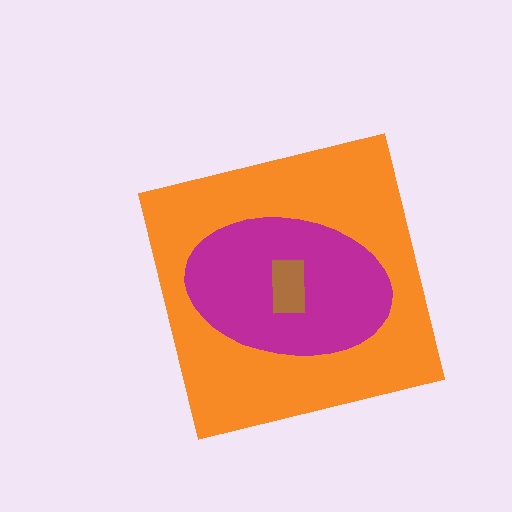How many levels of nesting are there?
3.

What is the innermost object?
The brown rectangle.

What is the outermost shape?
The orange square.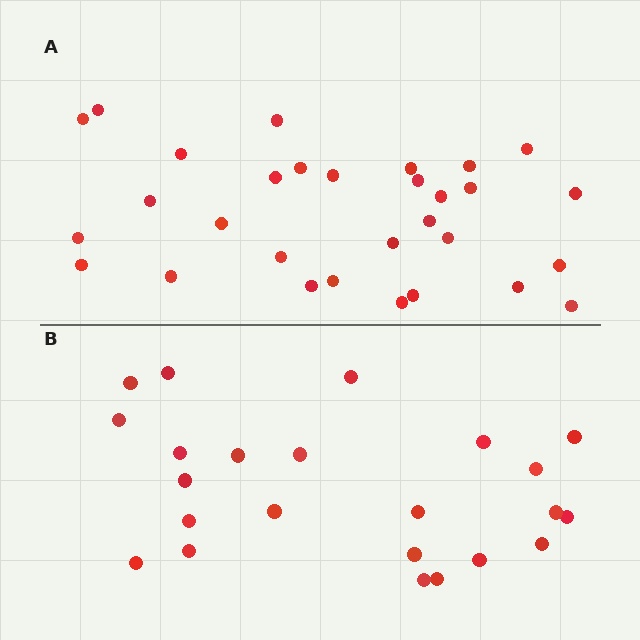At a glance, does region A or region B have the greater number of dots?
Region A (the top region) has more dots.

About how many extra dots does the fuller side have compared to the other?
Region A has roughly 8 or so more dots than region B.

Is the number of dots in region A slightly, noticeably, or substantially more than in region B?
Region A has noticeably more, but not dramatically so. The ratio is roughly 1.3 to 1.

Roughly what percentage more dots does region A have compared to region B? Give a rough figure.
About 30% more.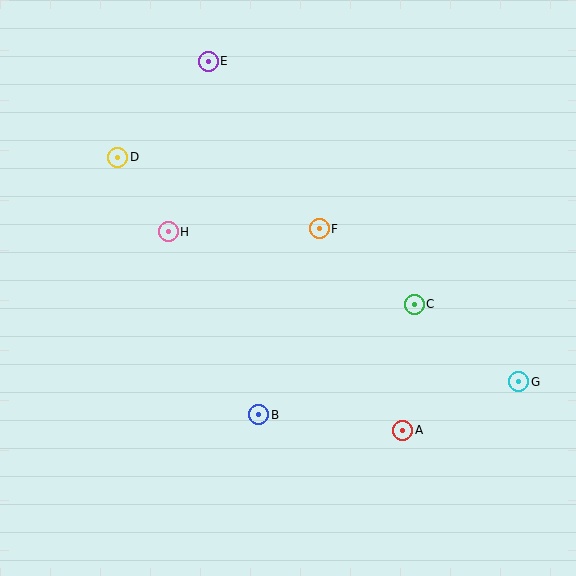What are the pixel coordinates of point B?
Point B is at (259, 415).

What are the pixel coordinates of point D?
Point D is at (118, 157).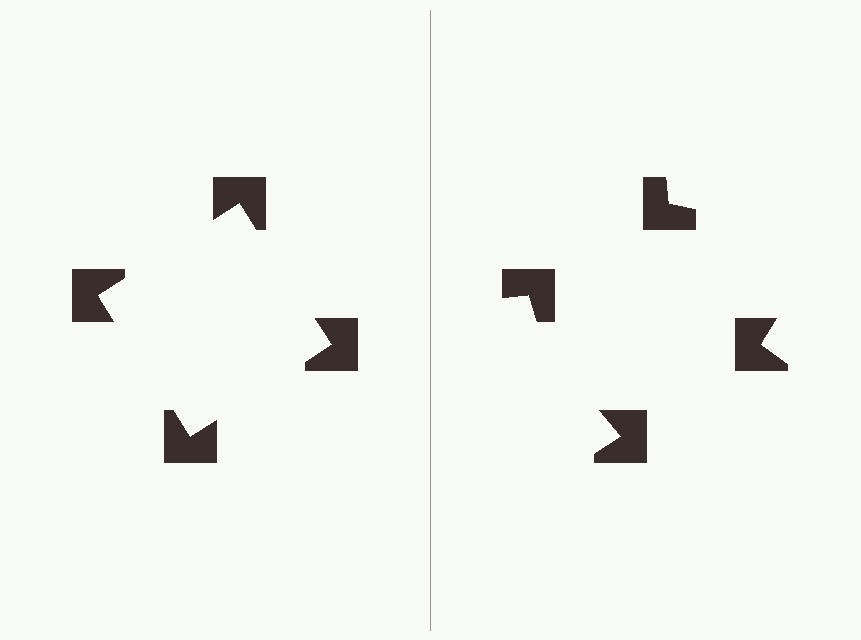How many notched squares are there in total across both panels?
8 — 4 on each side.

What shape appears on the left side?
An illusory square.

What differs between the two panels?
The notched squares are positioned identically on both sides; only the wedge orientations differ. On the left they align to a square; on the right they are misaligned.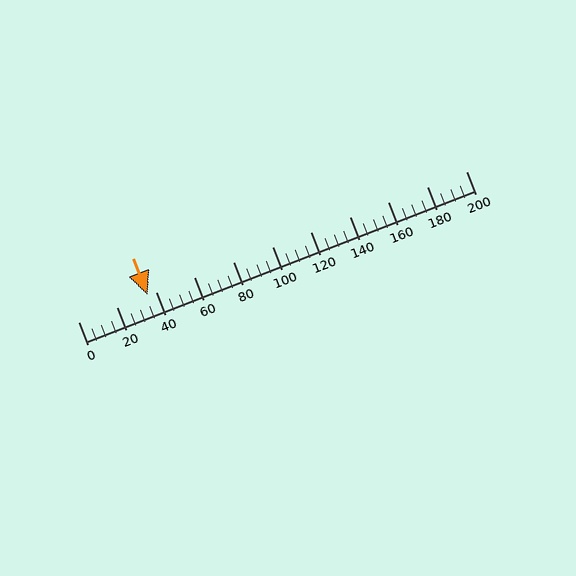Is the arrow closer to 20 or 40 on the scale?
The arrow is closer to 40.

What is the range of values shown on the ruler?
The ruler shows values from 0 to 200.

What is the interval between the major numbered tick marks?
The major tick marks are spaced 20 units apart.